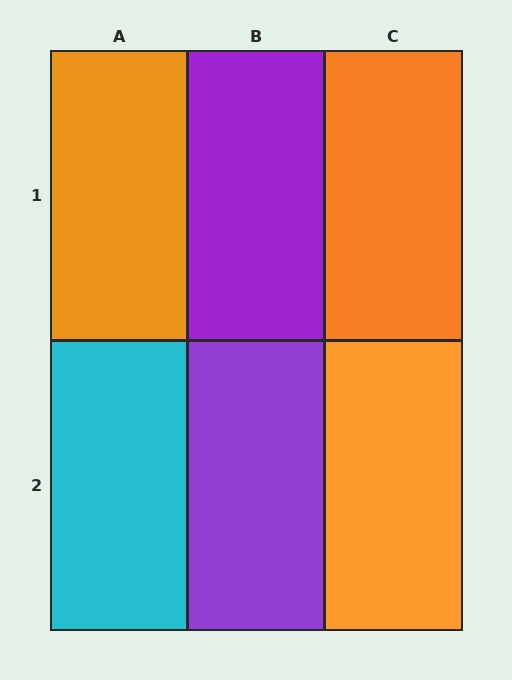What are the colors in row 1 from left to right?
Orange, purple, orange.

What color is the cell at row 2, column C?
Orange.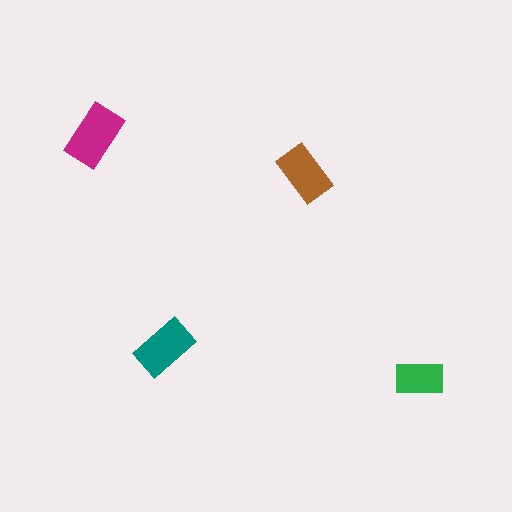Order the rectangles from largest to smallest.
the magenta one, the teal one, the brown one, the green one.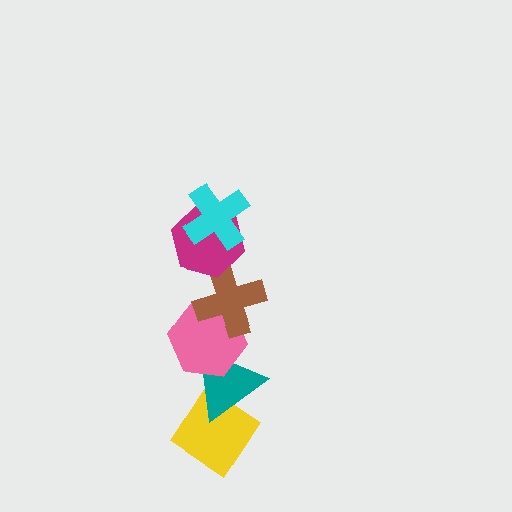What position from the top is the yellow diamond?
The yellow diamond is 6th from the top.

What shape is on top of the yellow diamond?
The teal triangle is on top of the yellow diamond.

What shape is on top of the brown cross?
The magenta hexagon is on top of the brown cross.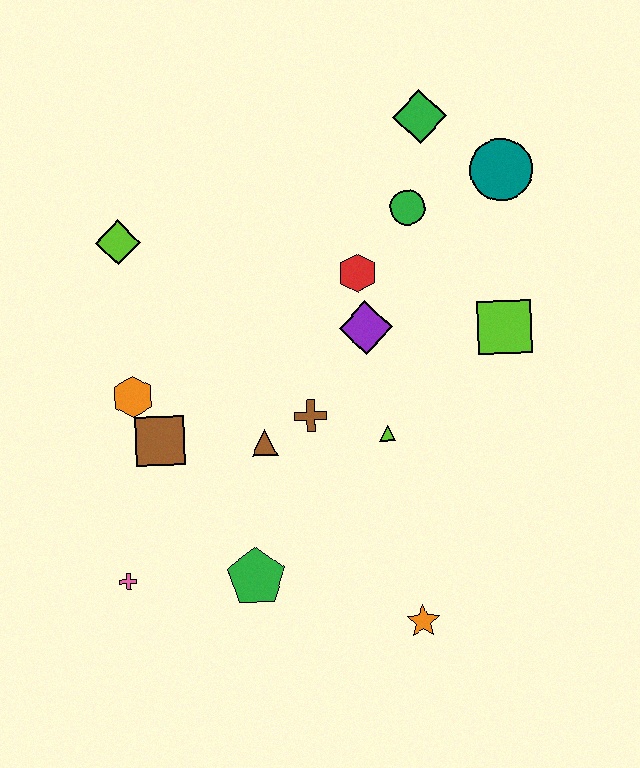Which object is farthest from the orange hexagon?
The teal circle is farthest from the orange hexagon.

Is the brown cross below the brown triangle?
No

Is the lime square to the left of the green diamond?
No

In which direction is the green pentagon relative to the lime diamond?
The green pentagon is below the lime diamond.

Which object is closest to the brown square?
The orange hexagon is closest to the brown square.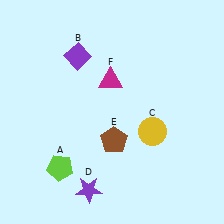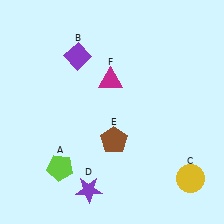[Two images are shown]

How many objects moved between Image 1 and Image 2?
1 object moved between the two images.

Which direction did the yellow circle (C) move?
The yellow circle (C) moved down.